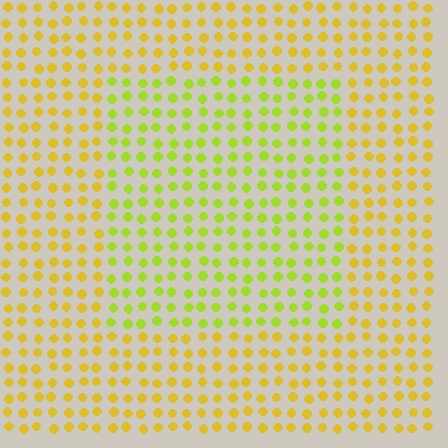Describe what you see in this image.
The image is filled with small yellow elements in a uniform arrangement. A rectangle-shaped region is visible where the elements are tinted to a slightly different hue, forming a subtle color boundary.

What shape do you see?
I see a rectangle.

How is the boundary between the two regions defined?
The boundary is defined purely by a slight shift in hue (about 31 degrees). Spacing, size, and orientation are identical on both sides.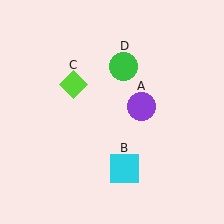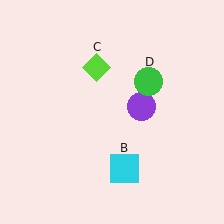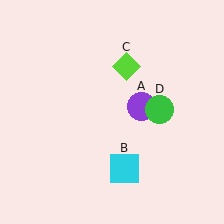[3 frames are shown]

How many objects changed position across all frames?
2 objects changed position: lime diamond (object C), green circle (object D).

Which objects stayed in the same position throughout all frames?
Purple circle (object A) and cyan square (object B) remained stationary.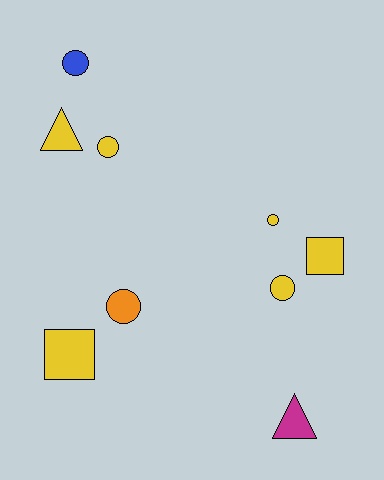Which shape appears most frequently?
Circle, with 5 objects.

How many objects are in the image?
There are 9 objects.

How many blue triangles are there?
There are no blue triangles.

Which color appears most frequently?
Yellow, with 6 objects.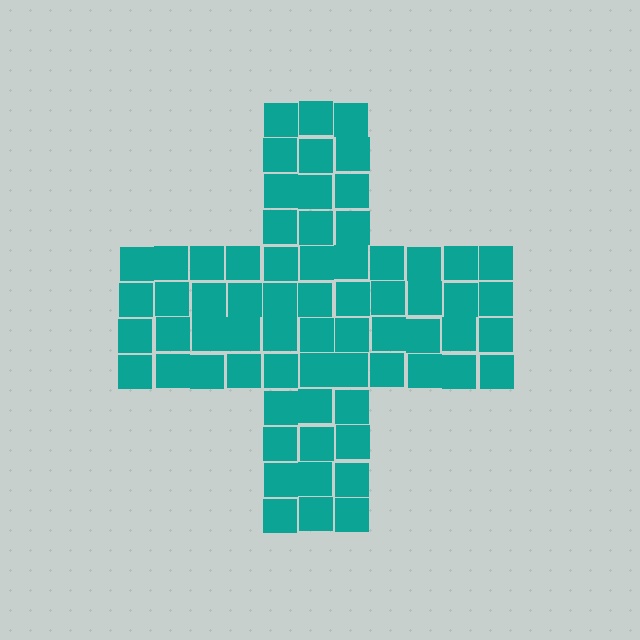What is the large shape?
The large shape is a cross.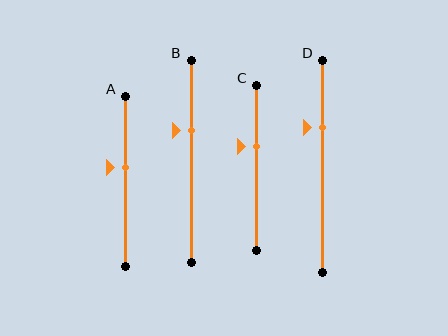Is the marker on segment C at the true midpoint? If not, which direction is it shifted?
No, the marker on segment C is shifted upward by about 13% of the segment length.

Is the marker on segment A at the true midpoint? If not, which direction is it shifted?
No, the marker on segment A is shifted upward by about 8% of the segment length.